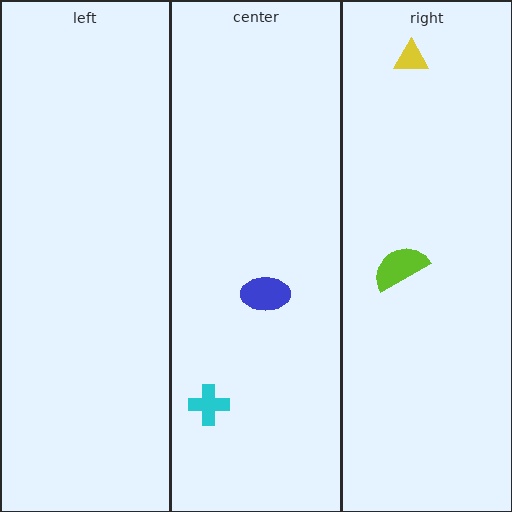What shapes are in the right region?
The yellow triangle, the lime semicircle.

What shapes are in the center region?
The blue ellipse, the cyan cross.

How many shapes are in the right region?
2.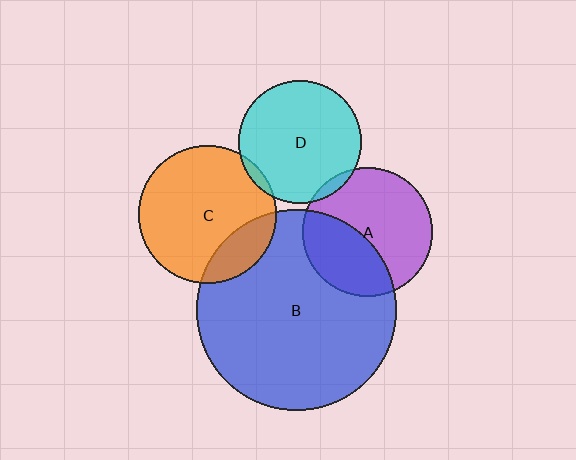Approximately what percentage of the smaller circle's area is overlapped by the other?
Approximately 40%.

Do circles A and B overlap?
Yes.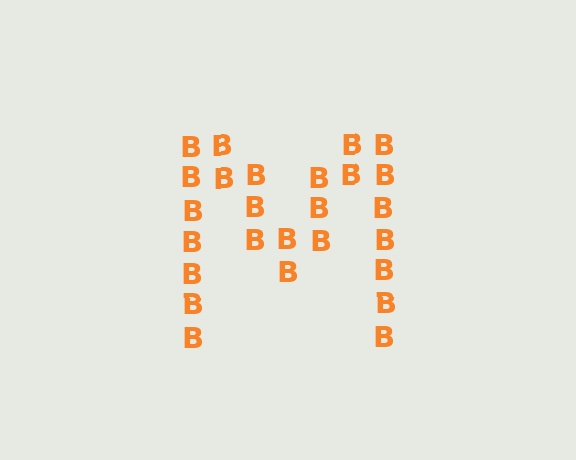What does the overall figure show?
The overall figure shows the letter M.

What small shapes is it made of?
It is made of small letter B's.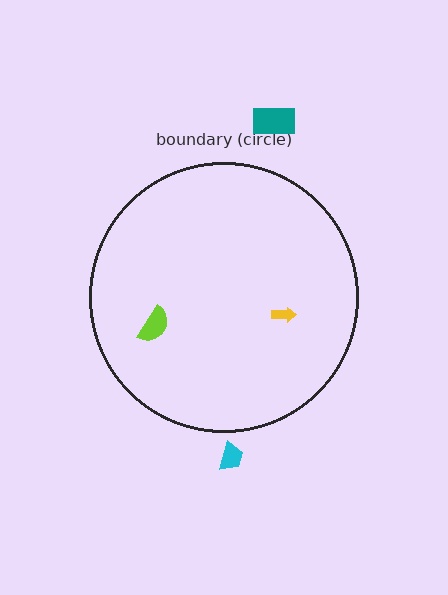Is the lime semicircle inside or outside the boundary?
Inside.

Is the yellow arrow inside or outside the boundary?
Inside.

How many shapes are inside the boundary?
2 inside, 2 outside.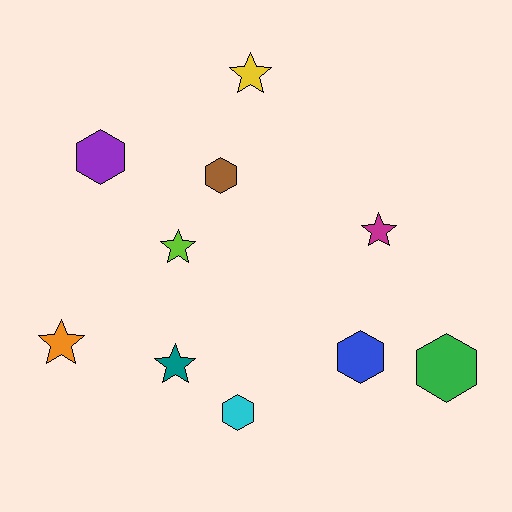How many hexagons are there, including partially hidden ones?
There are 5 hexagons.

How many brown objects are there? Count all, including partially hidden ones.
There is 1 brown object.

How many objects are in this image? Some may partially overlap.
There are 10 objects.